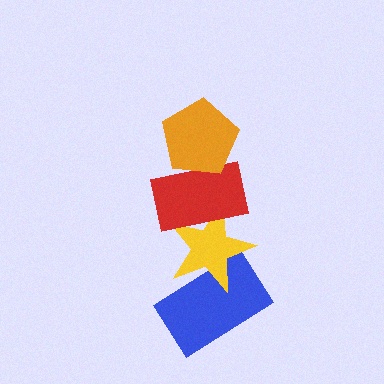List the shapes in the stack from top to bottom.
From top to bottom: the orange pentagon, the red rectangle, the yellow star, the blue rectangle.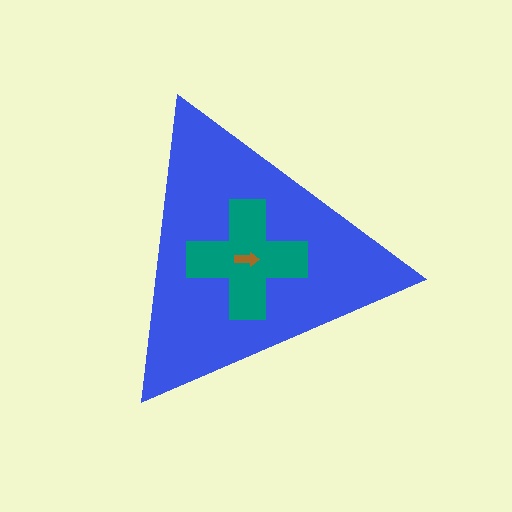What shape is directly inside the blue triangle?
The teal cross.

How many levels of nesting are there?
3.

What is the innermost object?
The brown arrow.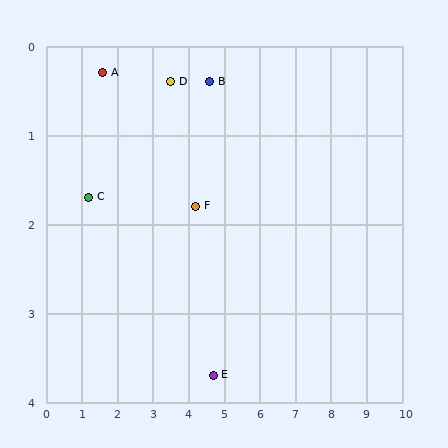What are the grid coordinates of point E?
Point E is at approximately (4.7, 3.7).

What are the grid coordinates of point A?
Point A is at approximately (1.6, 0.3).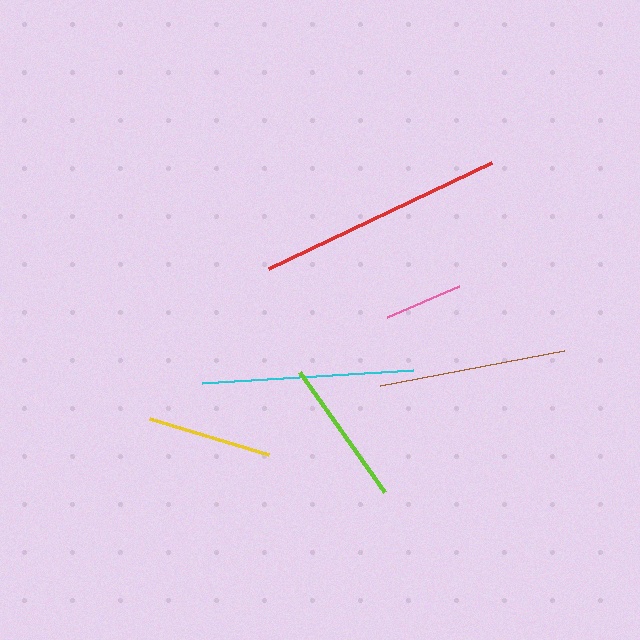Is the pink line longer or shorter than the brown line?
The brown line is longer than the pink line.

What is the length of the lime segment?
The lime segment is approximately 147 pixels long.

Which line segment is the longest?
The red line is the longest at approximately 247 pixels.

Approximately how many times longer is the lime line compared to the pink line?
The lime line is approximately 1.9 times the length of the pink line.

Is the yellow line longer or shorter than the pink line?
The yellow line is longer than the pink line.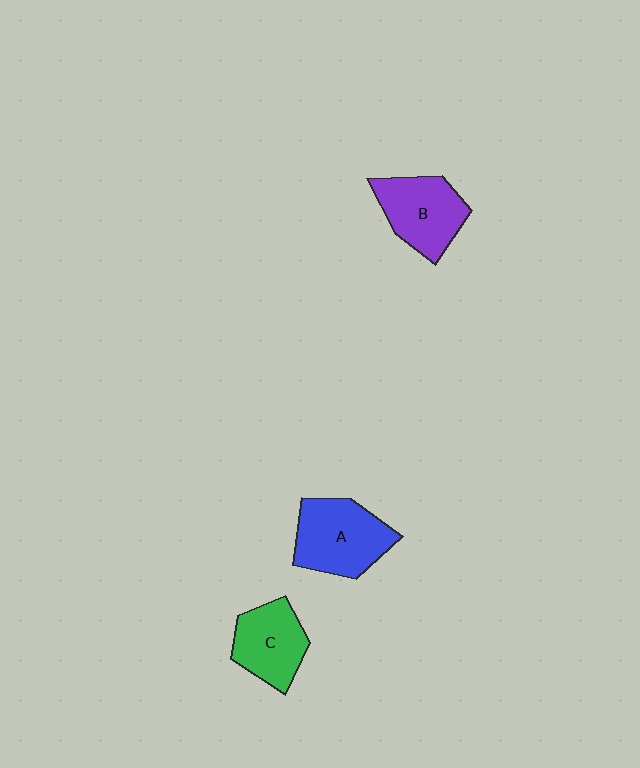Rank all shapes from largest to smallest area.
From largest to smallest: A (blue), B (purple), C (green).